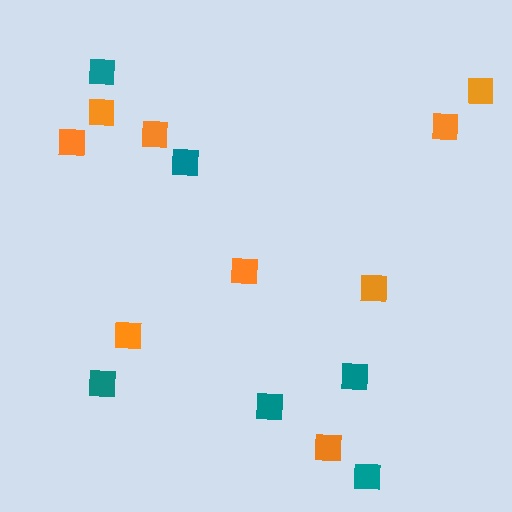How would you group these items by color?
There are 2 groups: one group of teal squares (6) and one group of orange squares (9).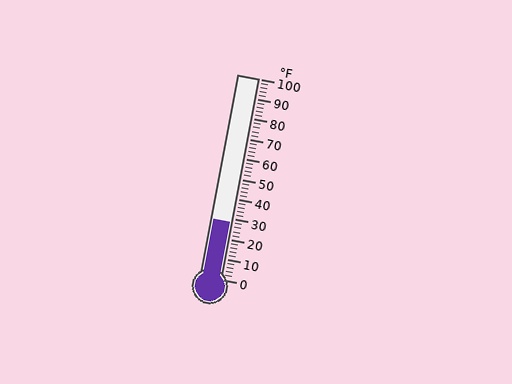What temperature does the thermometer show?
The thermometer shows approximately 28°F.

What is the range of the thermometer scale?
The thermometer scale ranges from 0°F to 100°F.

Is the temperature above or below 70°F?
The temperature is below 70°F.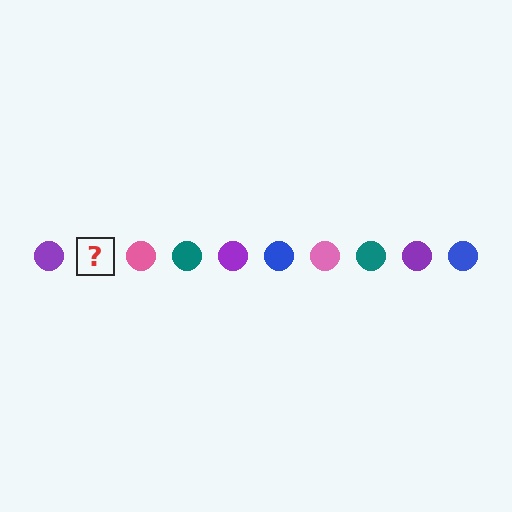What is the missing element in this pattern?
The missing element is a blue circle.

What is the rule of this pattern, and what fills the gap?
The rule is that the pattern cycles through purple, blue, pink, teal circles. The gap should be filled with a blue circle.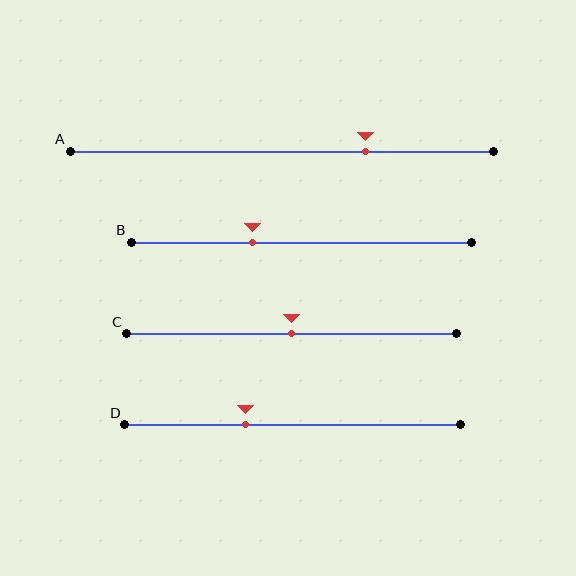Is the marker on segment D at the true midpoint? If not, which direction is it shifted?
No, the marker on segment D is shifted to the left by about 14% of the segment length.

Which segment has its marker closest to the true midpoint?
Segment C has its marker closest to the true midpoint.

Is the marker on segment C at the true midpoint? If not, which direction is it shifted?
Yes, the marker on segment C is at the true midpoint.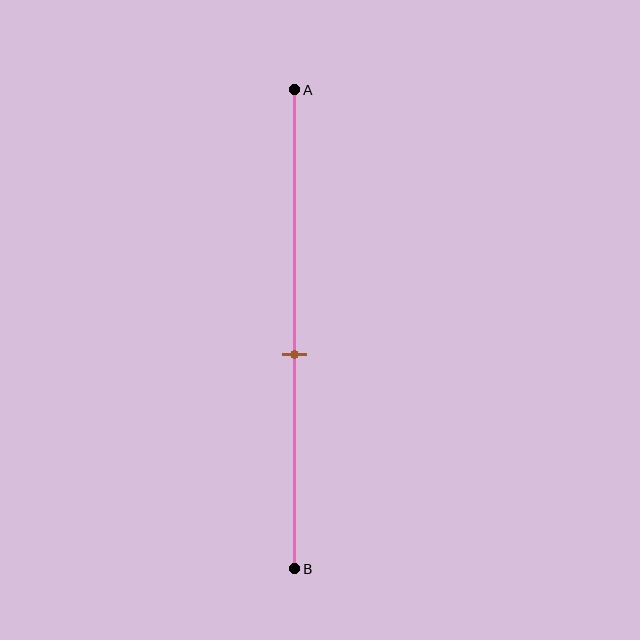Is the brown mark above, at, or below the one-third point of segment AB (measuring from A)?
The brown mark is below the one-third point of segment AB.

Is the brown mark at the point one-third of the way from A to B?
No, the mark is at about 55% from A, not at the 33% one-third point.